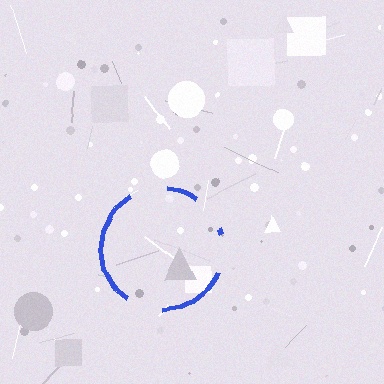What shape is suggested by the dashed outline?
The dashed outline suggests a circle.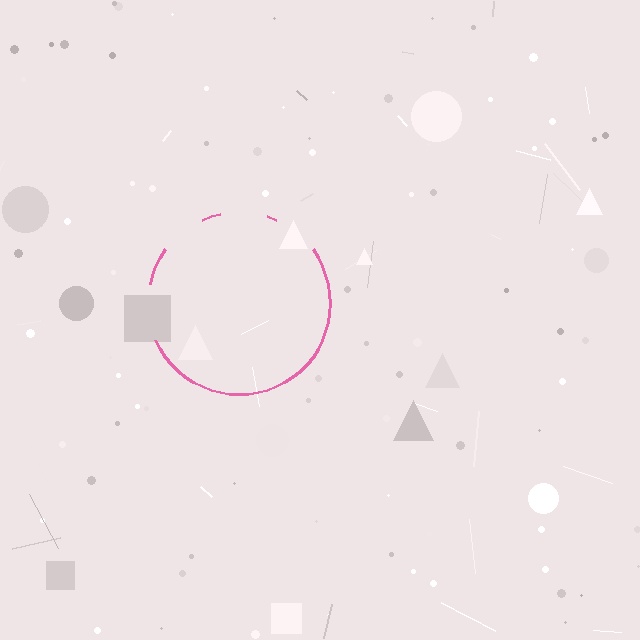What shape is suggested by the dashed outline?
The dashed outline suggests a circle.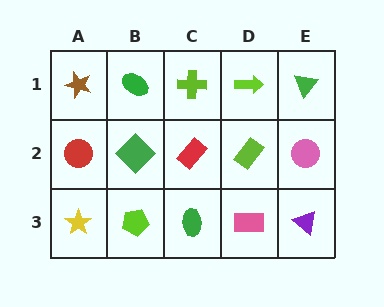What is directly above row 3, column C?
A red rectangle.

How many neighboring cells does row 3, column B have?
3.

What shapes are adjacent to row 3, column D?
A lime rectangle (row 2, column D), a green ellipse (row 3, column C), a purple triangle (row 3, column E).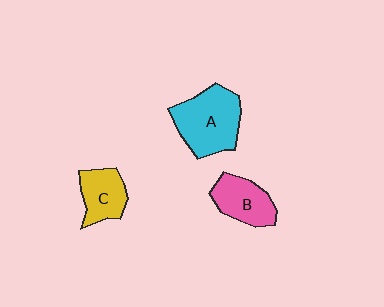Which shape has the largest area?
Shape A (cyan).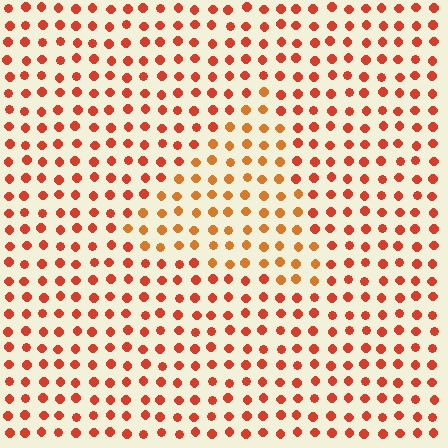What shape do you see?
I see a triangle.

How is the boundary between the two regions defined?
The boundary is defined purely by a slight shift in hue (about 22 degrees). Spacing, size, and orientation are identical on both sides.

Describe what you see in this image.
The image is filled with small red elements in a uniform arrangement. A triangle-shaped region is visible where the elements are tinted to a slightly different hue, forming a subtle color boundary.